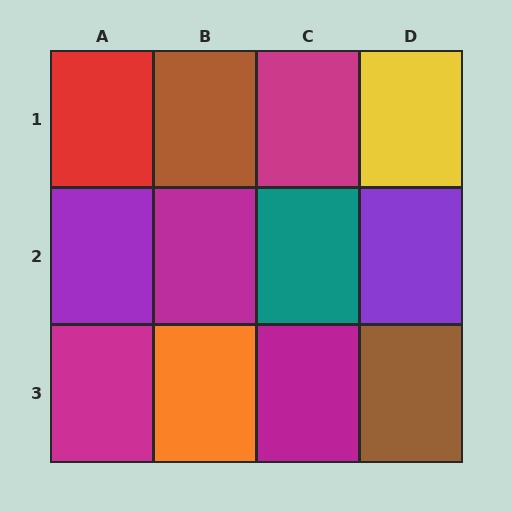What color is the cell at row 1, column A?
Red.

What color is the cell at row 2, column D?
Purple.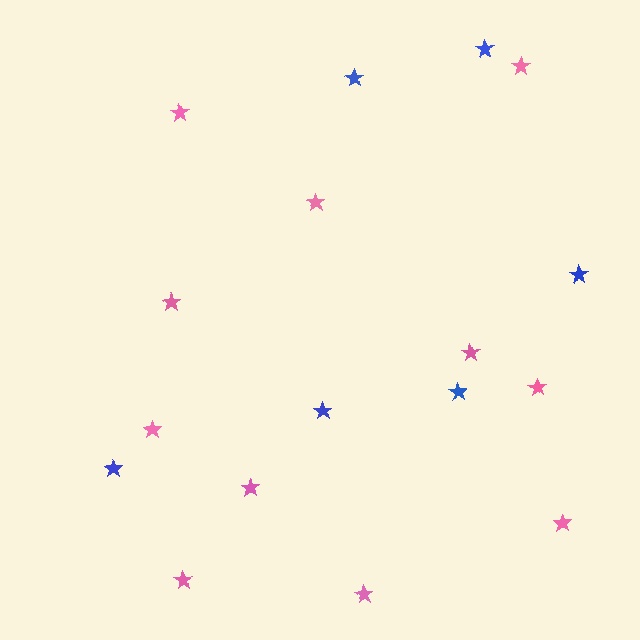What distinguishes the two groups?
There are 2 groups: one group of pink stars (11) and one group of blue stars (6).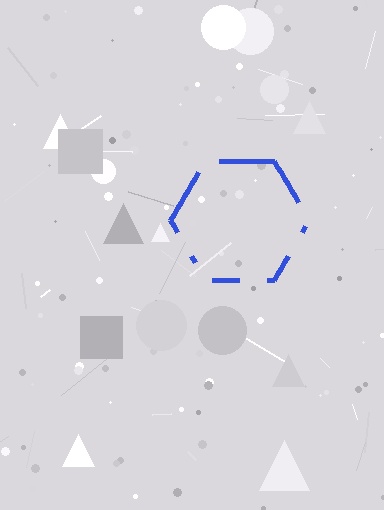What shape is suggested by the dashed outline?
The dashed outline suggests a hexagon.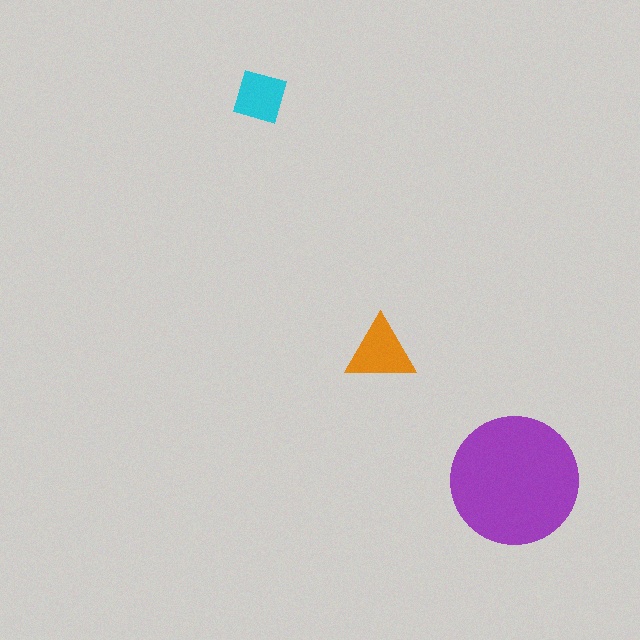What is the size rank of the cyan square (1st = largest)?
3rd.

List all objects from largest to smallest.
The purple circle, the orange triangle, the cyan square.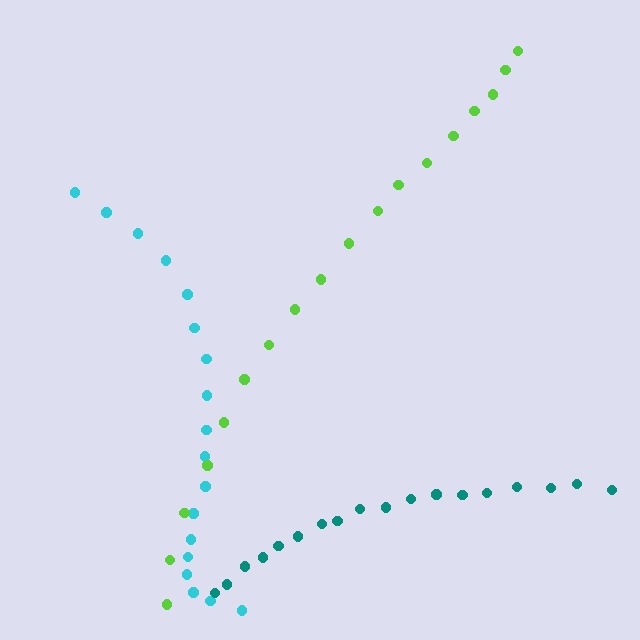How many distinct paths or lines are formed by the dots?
There are 3 distinct paths.